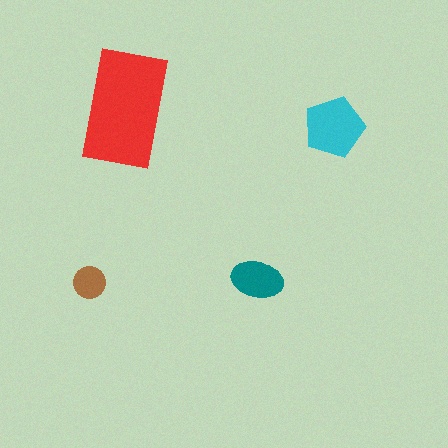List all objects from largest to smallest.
The red rectangle, the cyan pentagon, the teal ellipse, the brown circle.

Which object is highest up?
The red rectangle is topmost.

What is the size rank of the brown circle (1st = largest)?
4th.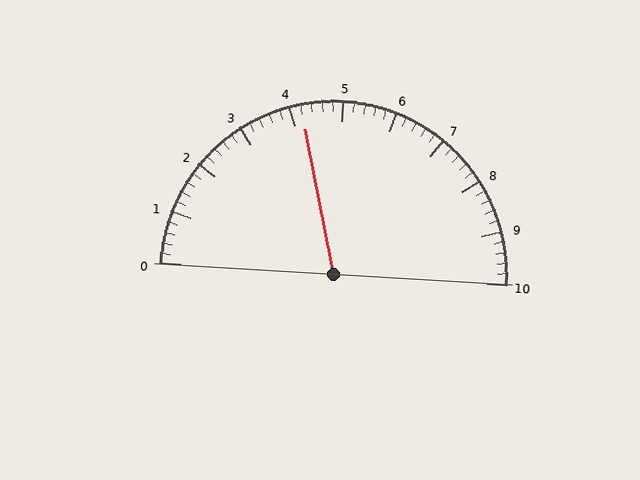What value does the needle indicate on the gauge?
The needle indicates approximately 4.2.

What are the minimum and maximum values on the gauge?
The gauge ranges from 0 to 10.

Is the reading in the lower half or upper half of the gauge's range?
The reading is in the lower half of the range (0 to 10).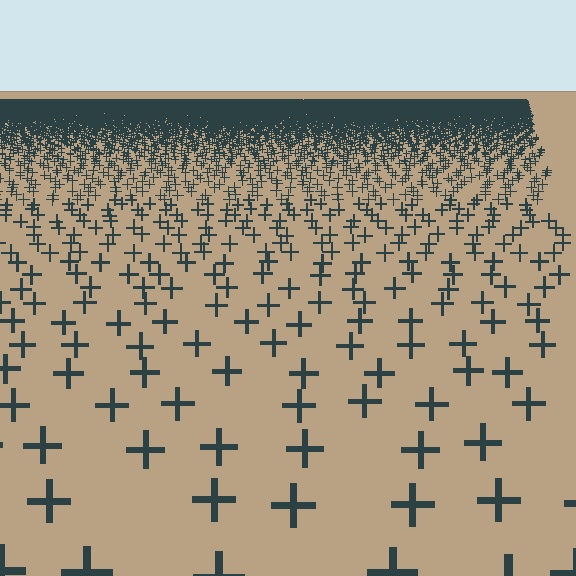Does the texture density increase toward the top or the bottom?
Density increases toward the top.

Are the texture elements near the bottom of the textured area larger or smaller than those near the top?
Larger. Near the bottom, elements are closer to the viewer and appear at a bigger on-screen size.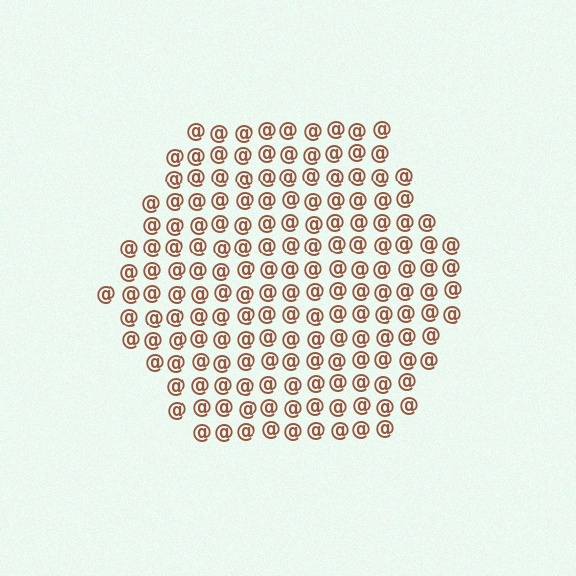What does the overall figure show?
The overall figure shows a hexagon.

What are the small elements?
The small elements are at signs.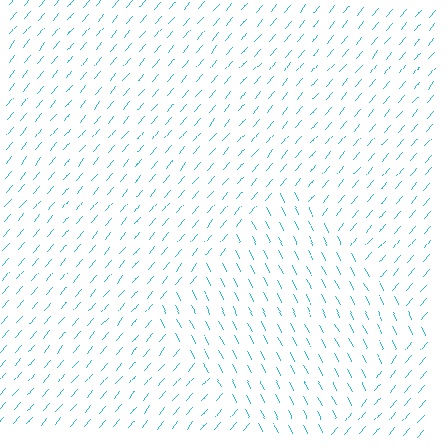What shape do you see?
I see a diamond.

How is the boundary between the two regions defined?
The boundary is defined purely by a change in line orientation (approximately 67 degrees difference). All lines are the same color and thickness.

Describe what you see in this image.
The image is filled with small cyan line segments. A diamond region in the image has lines oriented differently from the surrounding lines, creating a visible texture boundary.